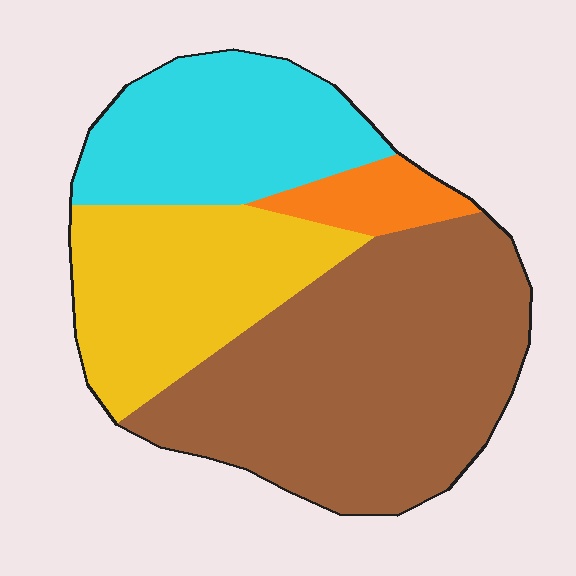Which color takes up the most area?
Brown, at roughly 45%.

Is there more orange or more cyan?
Cyan.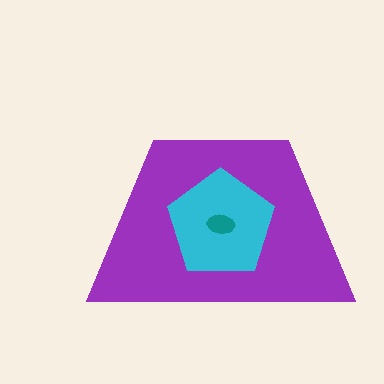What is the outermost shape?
The purple trapezoid.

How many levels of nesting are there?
3.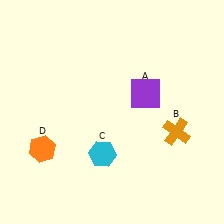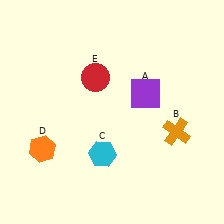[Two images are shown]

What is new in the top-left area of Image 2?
A red circle (E) was added in the top-left area of Image 2.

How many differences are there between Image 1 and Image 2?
There is 1 difference between the two images.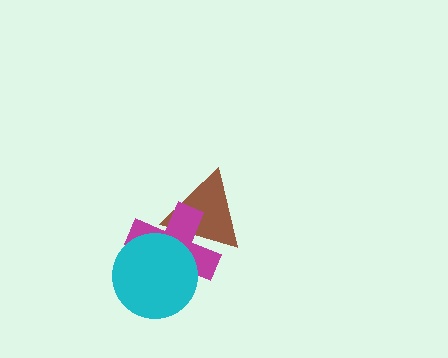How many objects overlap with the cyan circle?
2 objects overlap with the cyan circle.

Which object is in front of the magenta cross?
The cyan circle is in front of the magenta cross.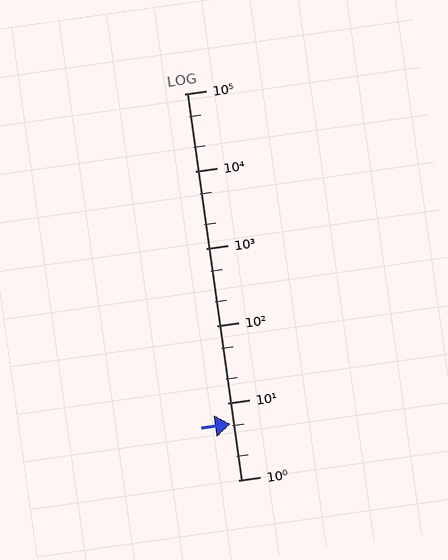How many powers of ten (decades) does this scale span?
The scale spans 5 decades, from 1 to 100000.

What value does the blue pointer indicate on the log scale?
The pointer indicates approximately 5.3.